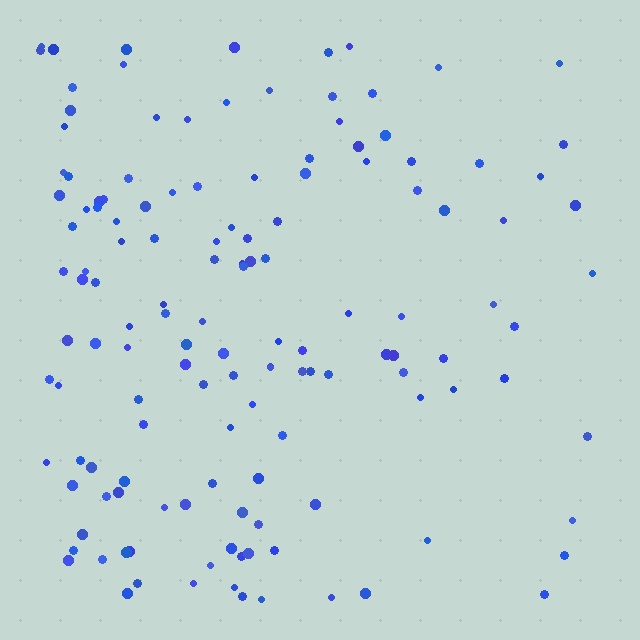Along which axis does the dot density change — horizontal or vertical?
Horizontal.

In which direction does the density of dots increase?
From right to left, with the left side densest.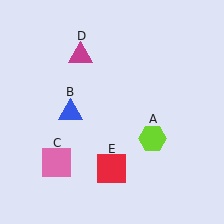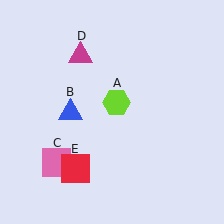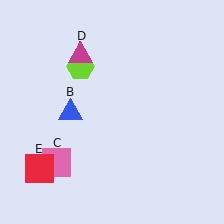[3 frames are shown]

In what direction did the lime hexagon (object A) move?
The lime hexagon (object A) moved up and to the left.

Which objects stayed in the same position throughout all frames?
Blue triangle (object B) and pink square (object C) and magenta triangle (object D) remained stationary.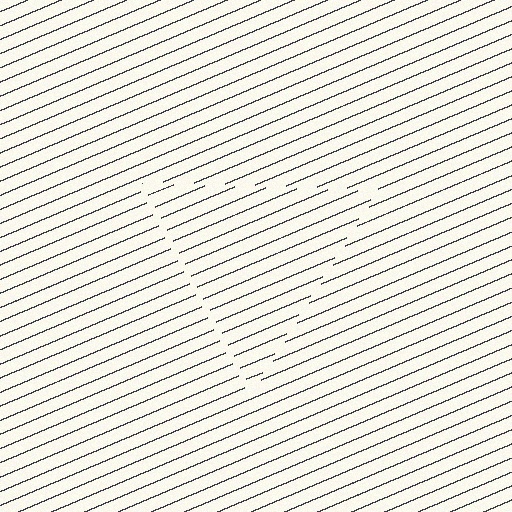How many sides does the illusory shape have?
3 sides — the line-ends trace a triangle.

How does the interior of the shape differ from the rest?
The interior of the shape contains the same grating, shifted by half a period — the contour is defined by the phase discontinuity where line-ends from the inner and outer gratings abut.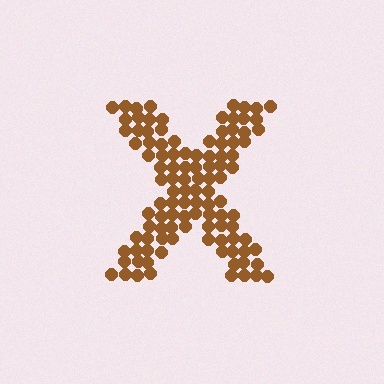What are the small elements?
The small elements are circles.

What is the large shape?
The large shape is the letter X.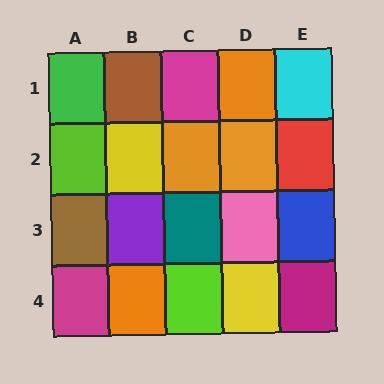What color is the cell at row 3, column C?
Teal.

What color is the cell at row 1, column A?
Green.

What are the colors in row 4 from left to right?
Magenta, orange, lime, yellow, magenta.